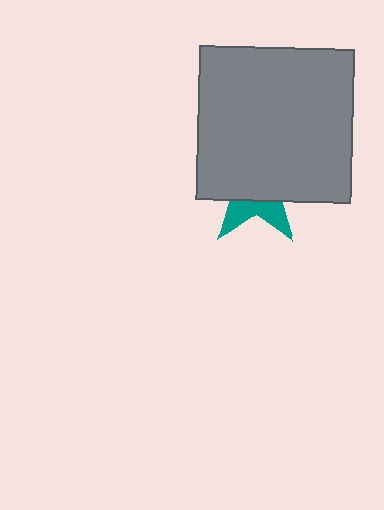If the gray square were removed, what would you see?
You would see the complete teal star.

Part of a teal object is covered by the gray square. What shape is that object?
It is a star.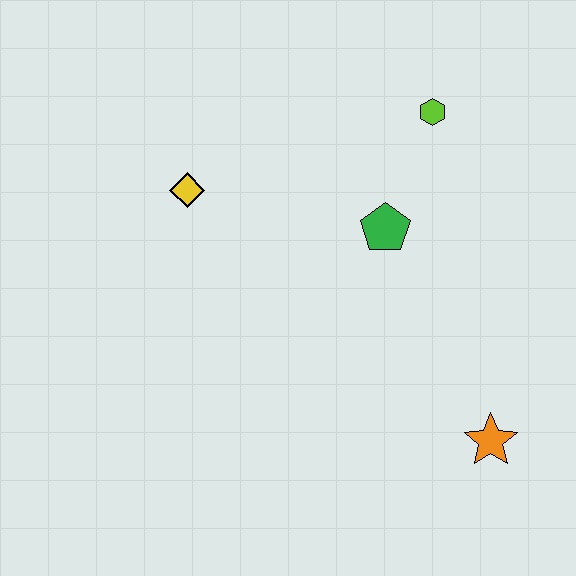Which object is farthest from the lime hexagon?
The orange star is farthest from the lime hexagon.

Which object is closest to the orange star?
The green pentagon is closest to the orange star.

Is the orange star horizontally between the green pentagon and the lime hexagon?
No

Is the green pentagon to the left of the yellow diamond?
No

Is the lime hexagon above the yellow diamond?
Yes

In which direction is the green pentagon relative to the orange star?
The green pentagon is above the orange star.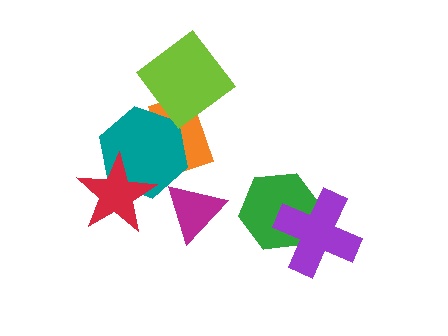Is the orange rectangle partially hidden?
Yes, it is partially covered by another shape.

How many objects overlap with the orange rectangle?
2 objects overlap with the orange rectangle.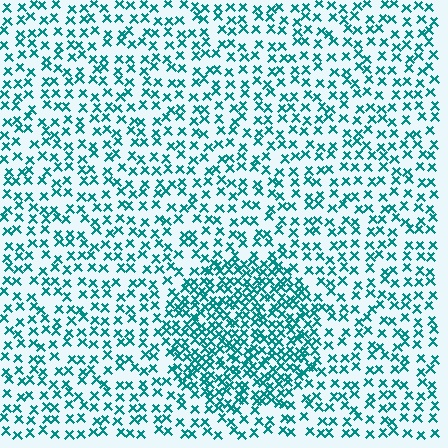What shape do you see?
I see a circle.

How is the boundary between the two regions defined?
The boundary is defined by a change in element density (approximately 2.1x ratio). All elements are the same color, size, and shape.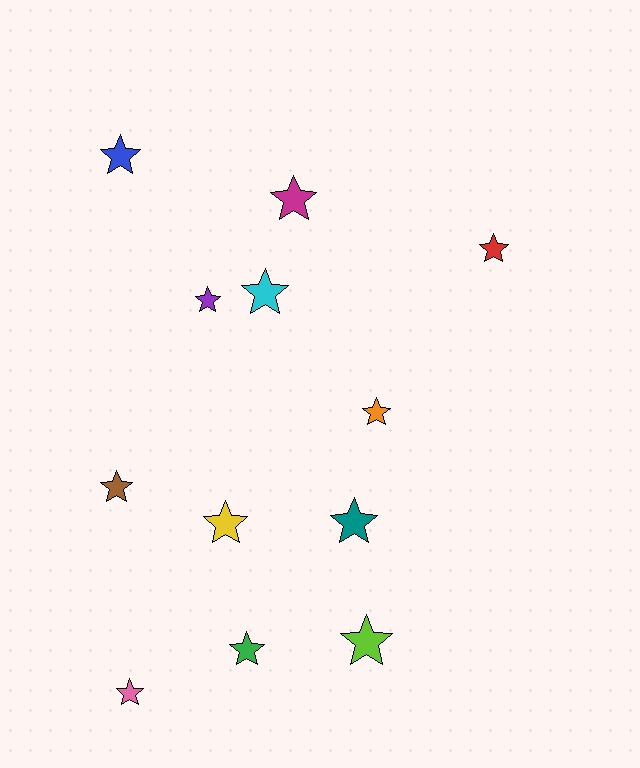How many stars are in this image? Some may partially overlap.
There are 12 stars.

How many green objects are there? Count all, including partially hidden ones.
There is 1 green object.